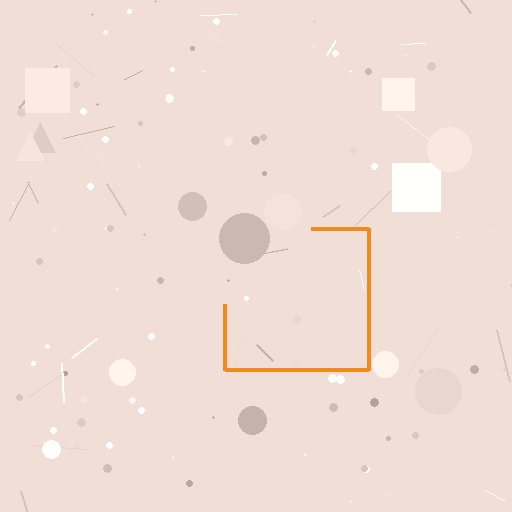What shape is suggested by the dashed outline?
The dashed outline suggests a square.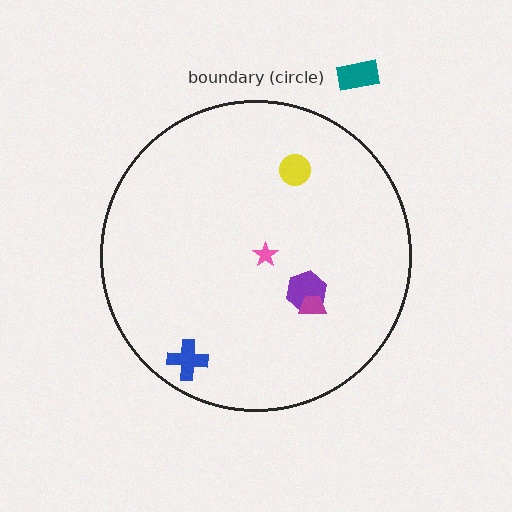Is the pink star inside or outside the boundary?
Inside.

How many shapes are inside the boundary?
5 inside, 1 outside.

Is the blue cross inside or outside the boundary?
Inside.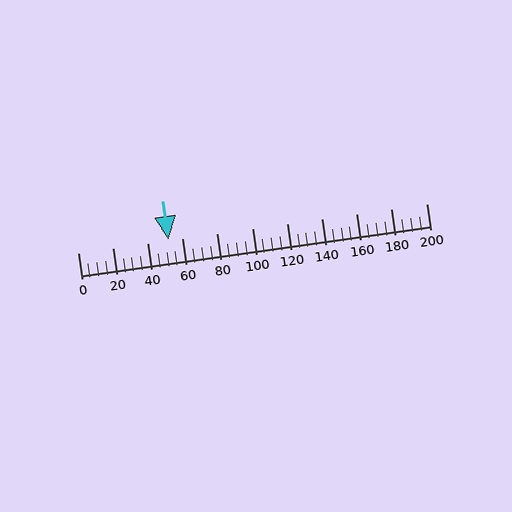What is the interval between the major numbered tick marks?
The major tick marks are spaced 20 units apart.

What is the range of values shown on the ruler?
The ruler shows values from 0 to 200.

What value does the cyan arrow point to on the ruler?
The cyan arrow points to approximately 52.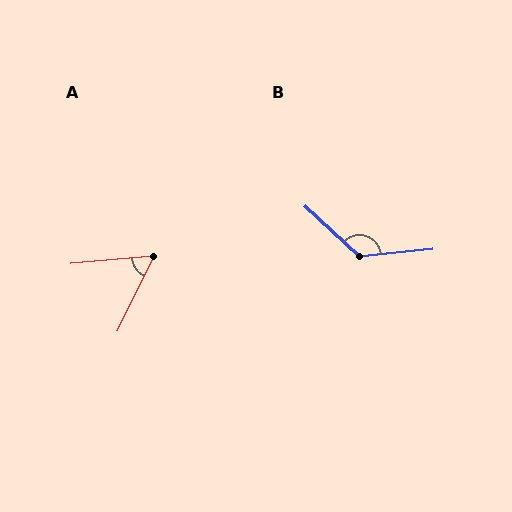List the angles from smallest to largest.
A (59°), B (131°).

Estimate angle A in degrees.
Approximately 59 degrees.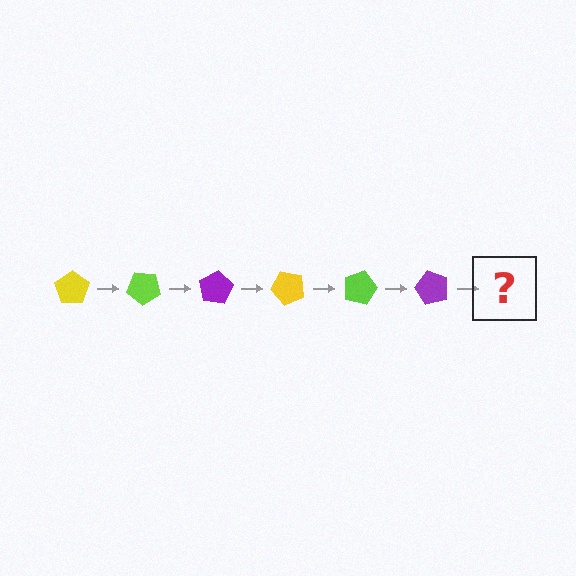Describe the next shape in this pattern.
It should be a yellow pentagon, rotated 240 degrees from the start.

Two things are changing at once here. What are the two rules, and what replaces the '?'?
The two rules are that it rotates 40 degrees each step and the color cycles through yellow, lime, and purple. The '?' should be a yellow pentagon, rotated 240 degrees from the start.